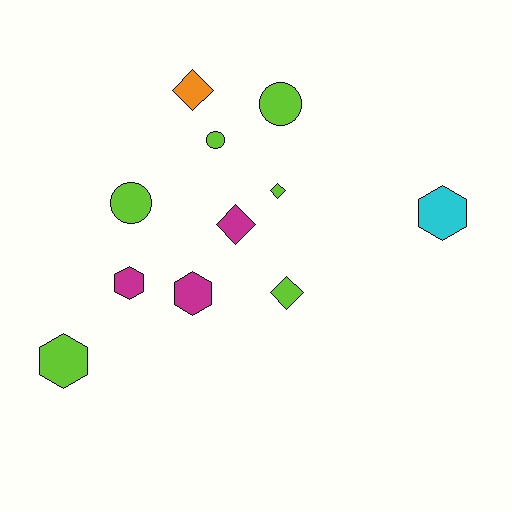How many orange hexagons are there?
There are no orange hexagons.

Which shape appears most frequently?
Diamond, with 4 objects.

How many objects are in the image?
There are 11 objects.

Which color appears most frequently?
Lime, with 6 objects.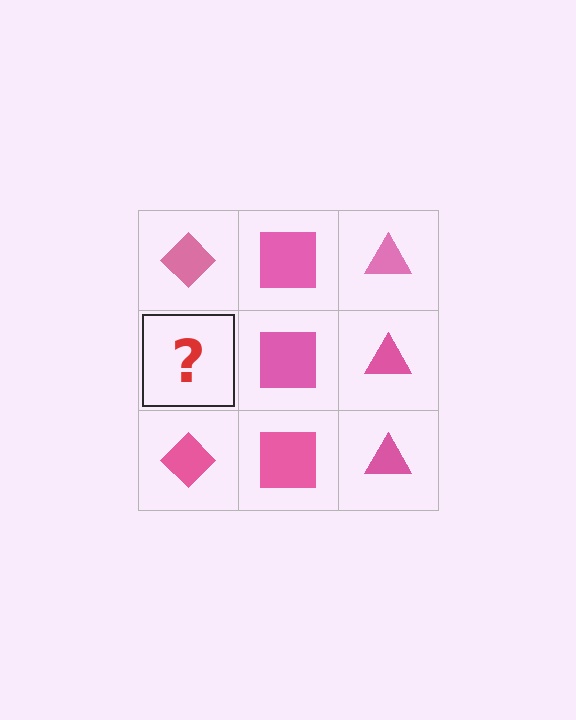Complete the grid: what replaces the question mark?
The question mark should be replaced with a pink diamond.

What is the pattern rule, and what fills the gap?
The rule is that each column has a consistent shape. The gap should be filled with a pink diamond.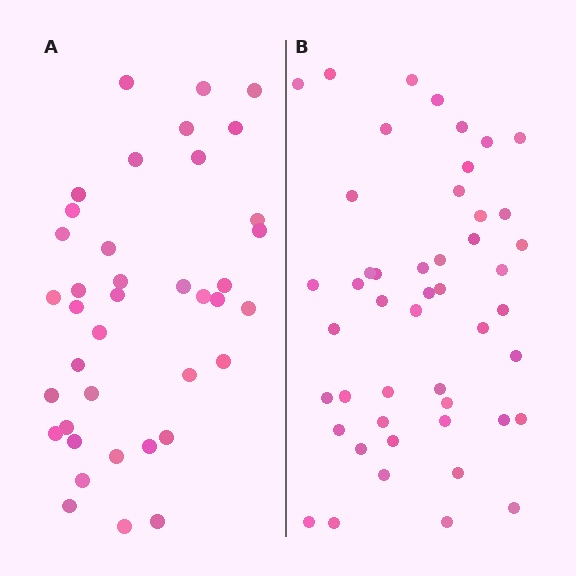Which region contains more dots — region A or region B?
Region B (the right region) has more dots.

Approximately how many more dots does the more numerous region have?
Region B has roughly 8 or so more dots than region A.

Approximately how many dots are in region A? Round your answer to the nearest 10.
About 40 dots. (The exact count is 39, which rounds to 40.)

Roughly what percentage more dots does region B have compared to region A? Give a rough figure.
About 25% more.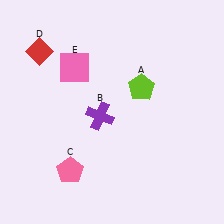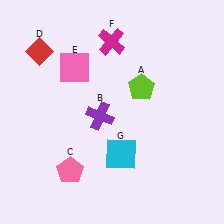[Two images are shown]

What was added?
A magenta cross (F), a cyan square (G) were added in Image 2.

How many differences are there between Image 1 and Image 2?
There are 2 differences between the two images.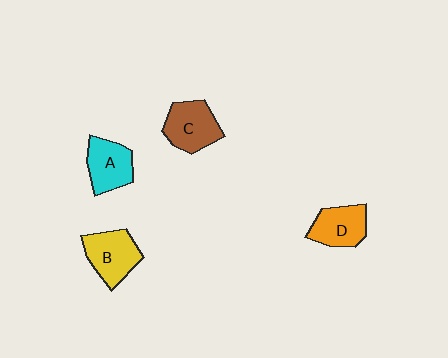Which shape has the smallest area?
Shape D (orange).